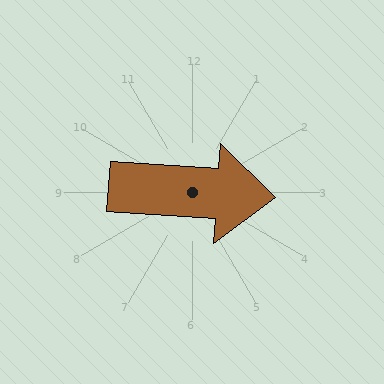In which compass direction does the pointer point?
East.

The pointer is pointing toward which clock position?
Roughly 3 o'clock.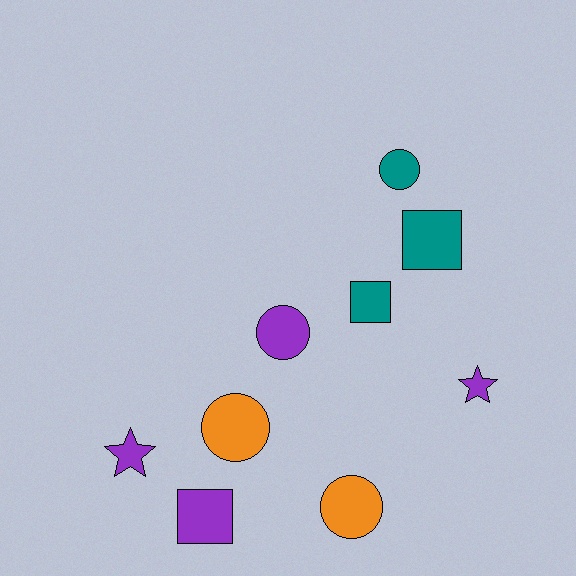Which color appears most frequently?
Purple, with 4 objects.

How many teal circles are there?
There is 1 teal circle.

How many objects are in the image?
There are 9 objects.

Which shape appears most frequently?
Circle, with 4 objects.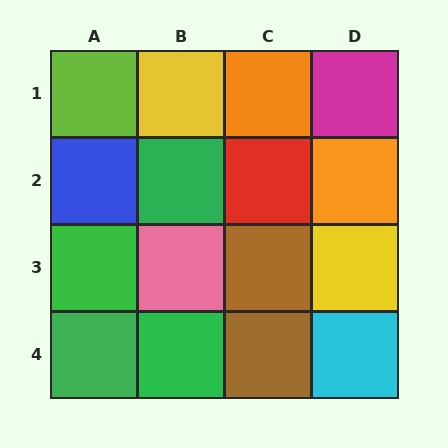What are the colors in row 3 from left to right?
Green, pink, brown, yellow.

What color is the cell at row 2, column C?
Red.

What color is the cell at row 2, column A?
Blue.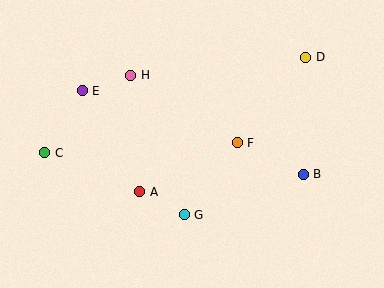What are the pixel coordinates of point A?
Point A is at (140, 192).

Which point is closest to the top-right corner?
Point D is closest to the top-right corner.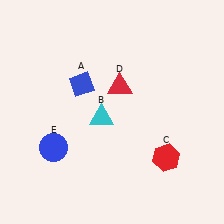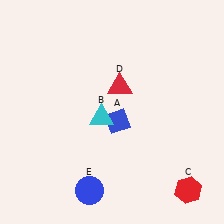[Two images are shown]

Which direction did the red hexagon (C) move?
The red hexagon (C) moved down.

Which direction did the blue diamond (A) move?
The blue diamond (A) moved down.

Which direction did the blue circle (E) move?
The blue circle (E) moved down.